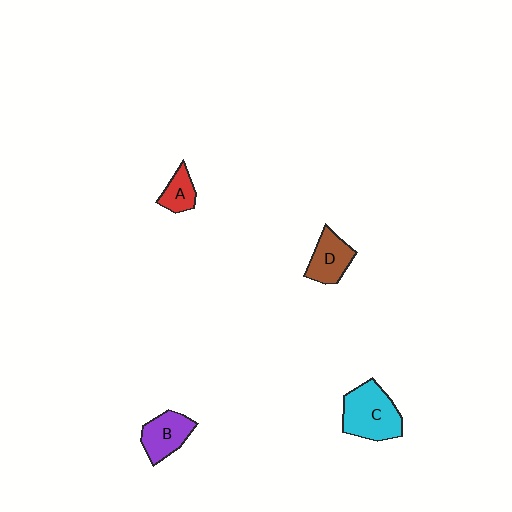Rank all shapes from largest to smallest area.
From largest to smallest: C (cyan), B (purple), D (brown), A (red).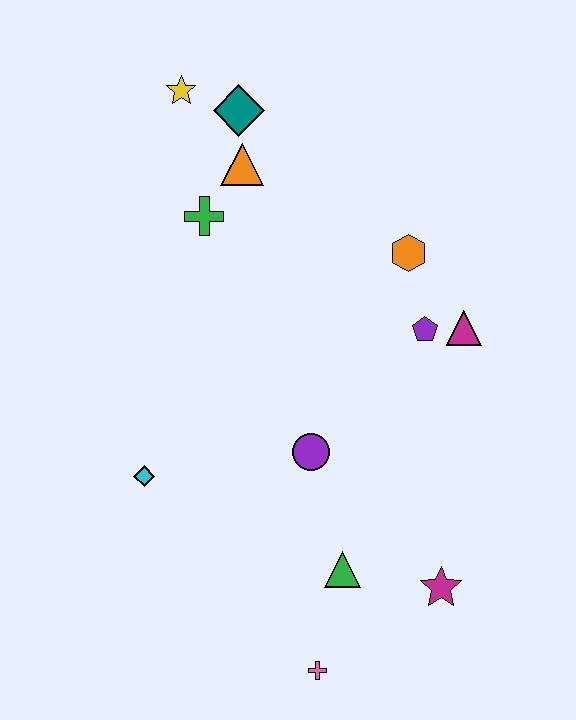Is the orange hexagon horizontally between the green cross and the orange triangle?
No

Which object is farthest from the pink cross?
The yellow star is farthest from the pink cross.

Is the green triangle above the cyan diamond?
No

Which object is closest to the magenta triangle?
The purple pentagon is closest to the magenta triangle.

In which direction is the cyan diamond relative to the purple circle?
The cyan diamond is to the left of the purple circle.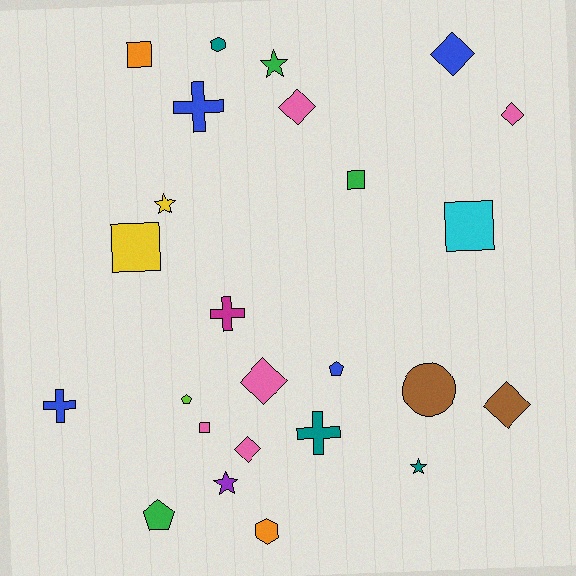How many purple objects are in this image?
There is 1 purple object.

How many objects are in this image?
There are 25 objects.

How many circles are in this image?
There is 1 circle.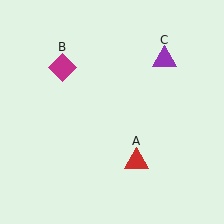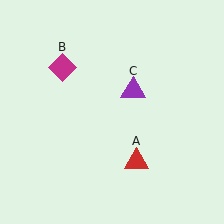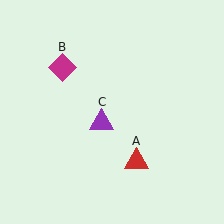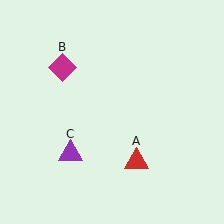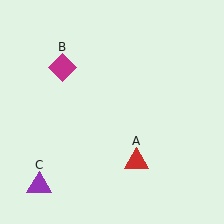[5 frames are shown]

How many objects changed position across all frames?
1 object changed position: purple triangle (object C).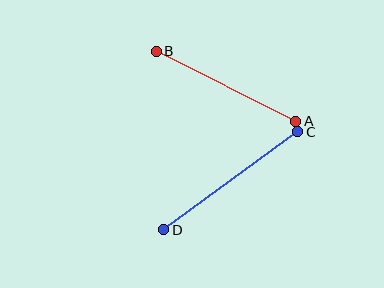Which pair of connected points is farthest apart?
Points C and D are farthest apart.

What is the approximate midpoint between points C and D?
The midpoint is at approximately (231, 181) pixels.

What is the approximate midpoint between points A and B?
The midpoint is at approximately (226, 86) pixels.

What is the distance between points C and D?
The distance is approximately 166 pixels.